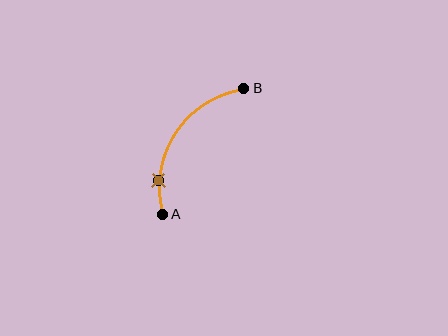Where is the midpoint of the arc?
The arc midpoint is the point on the curve farthest from the straight line joining A and B. It sits to the left of that line.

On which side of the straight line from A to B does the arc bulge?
The arc bulges to the left of the straight line connecting A and B.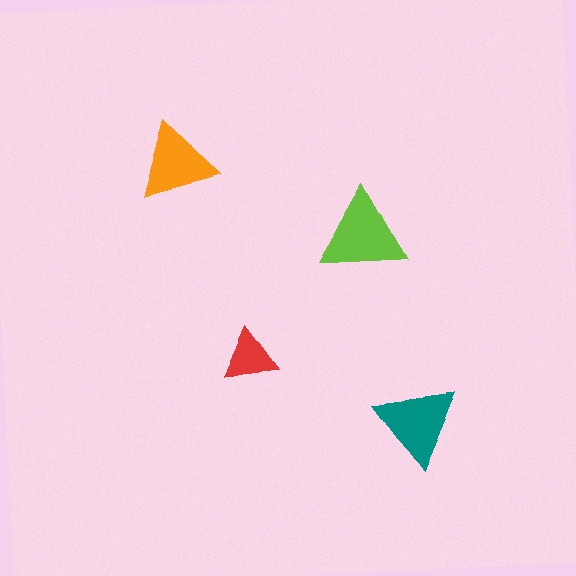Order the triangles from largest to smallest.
the lime one, the teal one, the orange one, the red one.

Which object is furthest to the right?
The teal triangle is rightmost.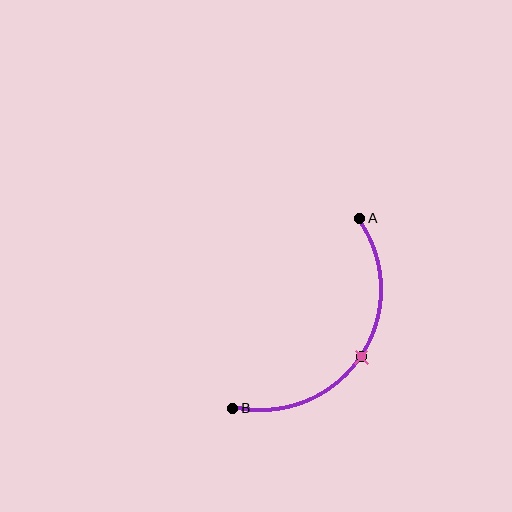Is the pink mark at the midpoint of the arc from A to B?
Yes. The pink mark lies on the arc at equal arc-length from both A and B — it is the arc midpoint.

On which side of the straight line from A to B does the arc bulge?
The arc bulges below and to the right of the straight line connecting A and B.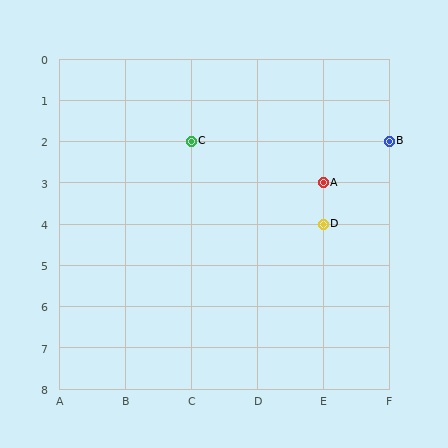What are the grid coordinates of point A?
Point A is at grid coordinates (E, 3).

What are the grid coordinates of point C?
Point C is at grid coordinates (C, 2).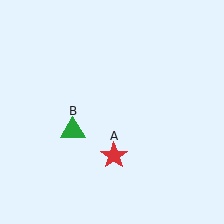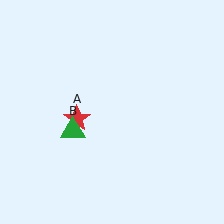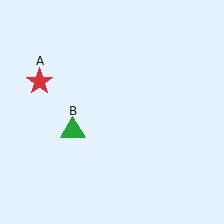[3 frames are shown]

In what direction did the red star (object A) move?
The red star (object A) moved up and to the left.